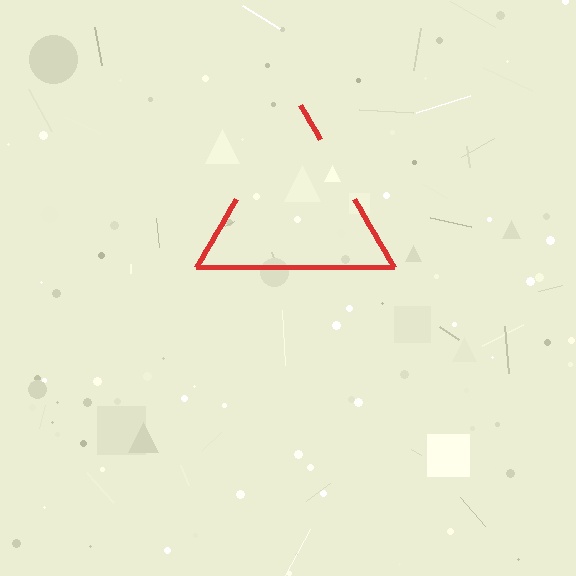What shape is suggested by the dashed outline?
The dashed outline suggests a triangle.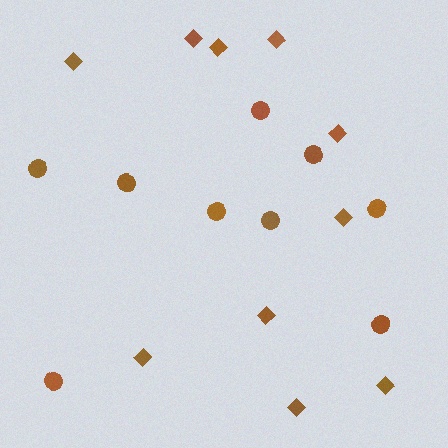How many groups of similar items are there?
There are 2 groups: one group of circles (9) and one group of diamonds (10).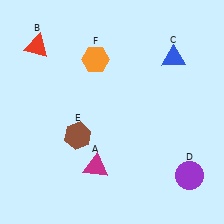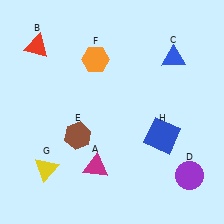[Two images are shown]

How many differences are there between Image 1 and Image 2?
There are 2 differences between the two images.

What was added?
A yellow triangle (G), a blue square (H) were added in Image 2.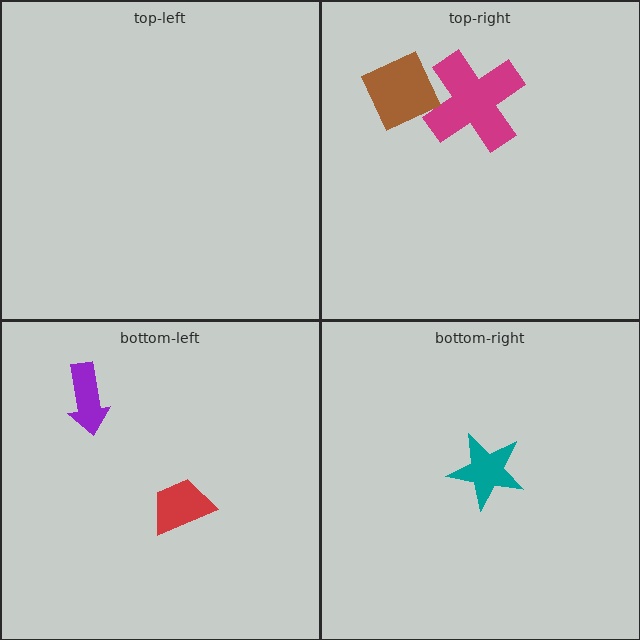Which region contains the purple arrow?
The bottom-left region.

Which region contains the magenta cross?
The top-right region.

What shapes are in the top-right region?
The magenta cross, the brown diamond.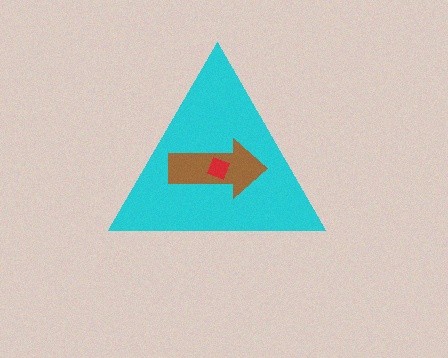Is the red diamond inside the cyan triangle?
Yes.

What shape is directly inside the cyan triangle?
The brown arrow.